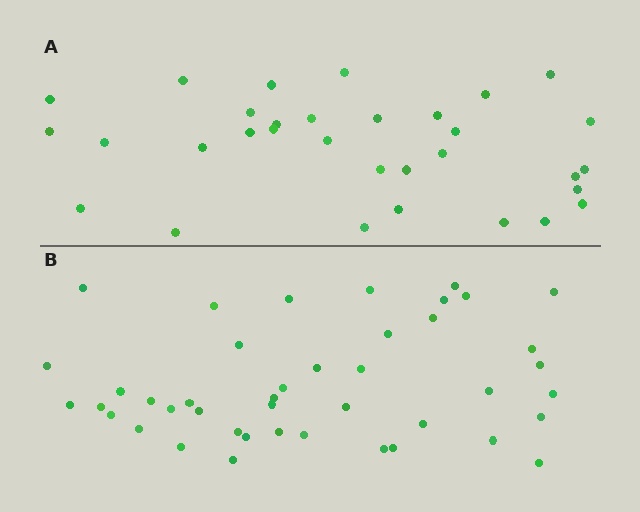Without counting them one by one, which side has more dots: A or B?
Region B (the bottom region) has more dots.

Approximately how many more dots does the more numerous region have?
Region B has roughly 12 or so more dots than region A.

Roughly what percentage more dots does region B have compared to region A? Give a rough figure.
About 35% more.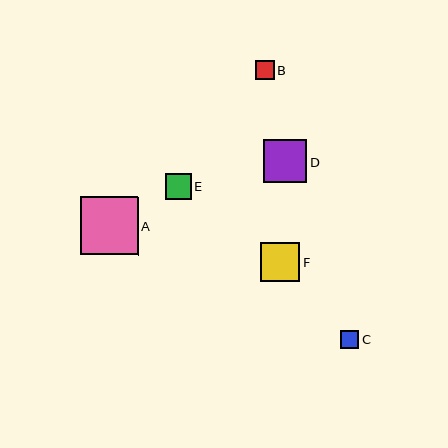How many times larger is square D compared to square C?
Square D is approximately 2.4 times the size of square C.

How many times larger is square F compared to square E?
Square F is approximately 1.5 times the size of square E.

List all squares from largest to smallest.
From largest to smallest: A, D, F, E, B, C.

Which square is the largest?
Square A is the largest with a size of approximately 58 pixels.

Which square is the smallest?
Square C is the smallest with a size of approximately 18 pixels.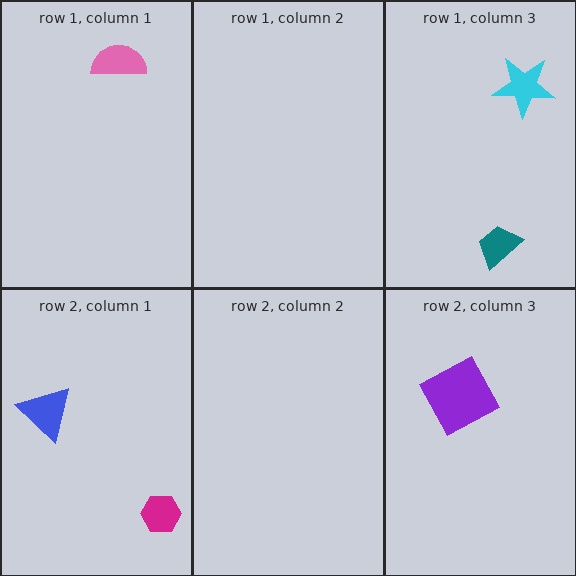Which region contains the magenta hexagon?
The row 2, column 1 region.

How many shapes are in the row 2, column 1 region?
2.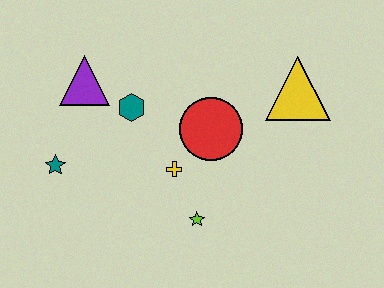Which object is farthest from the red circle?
The teal star is farthest from the red circle.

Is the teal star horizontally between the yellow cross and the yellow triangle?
No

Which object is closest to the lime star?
The yellow cross is closest to the lime star.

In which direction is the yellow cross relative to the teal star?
The yellow cross is to the right of the teal star.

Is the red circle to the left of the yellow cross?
No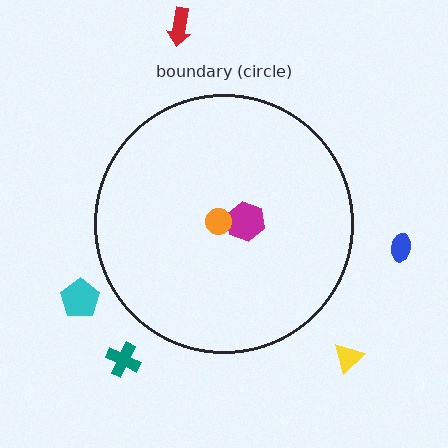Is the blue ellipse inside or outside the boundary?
Outside.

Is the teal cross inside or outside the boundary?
Outside.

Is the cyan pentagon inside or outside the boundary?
Outside.